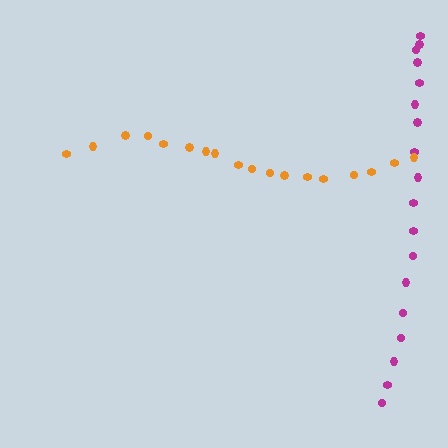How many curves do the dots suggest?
There are 2 distinct paths.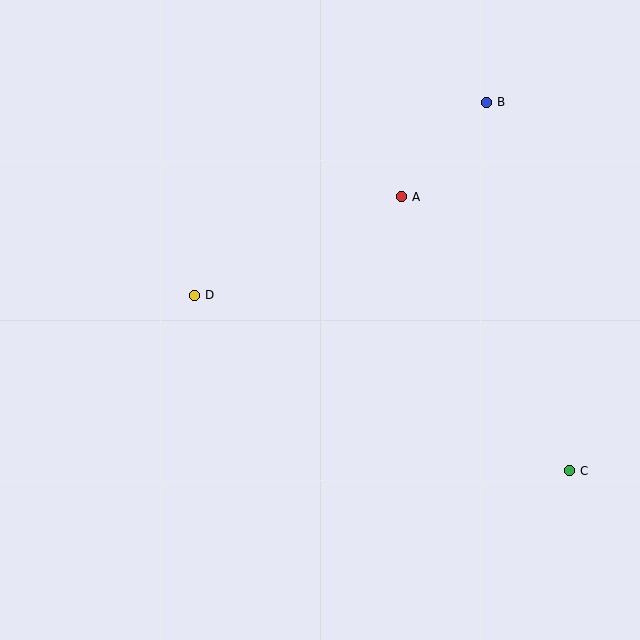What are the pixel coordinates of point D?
Point D is at (195, 295).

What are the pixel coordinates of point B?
Point B is at (487, 102).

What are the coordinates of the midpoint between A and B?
The midpoint between A and B is at (444, 149).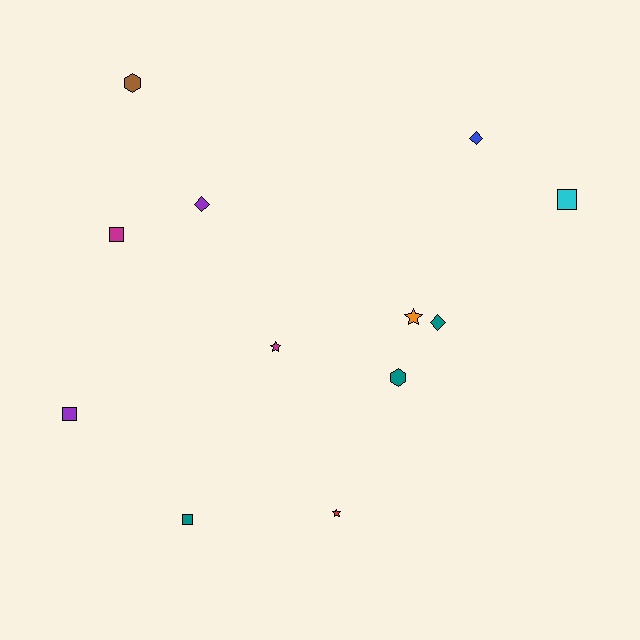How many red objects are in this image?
There is 1 red object.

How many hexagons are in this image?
There are 2 hexagons.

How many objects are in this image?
There are 12 objects.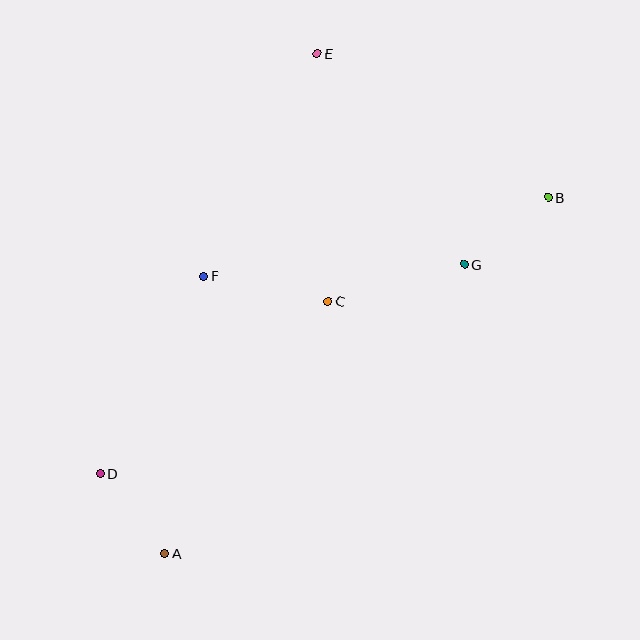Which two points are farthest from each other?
Points B and D are farthest from each other.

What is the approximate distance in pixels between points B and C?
The distance between B and C is approximately 244 pixels.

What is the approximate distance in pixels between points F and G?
The distance between F and G is approximately 261 pixels.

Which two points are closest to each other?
Points A and D are closest to each other.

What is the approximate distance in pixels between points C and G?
The distance between C and G is approximately 141 pixels.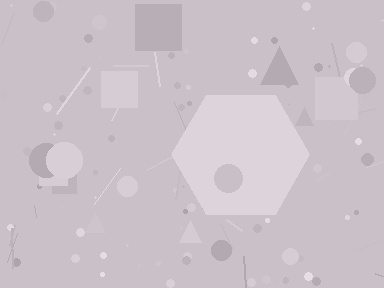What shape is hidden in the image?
A hexagon is hidden in the image.